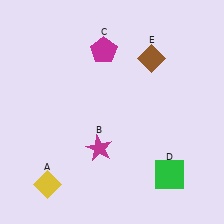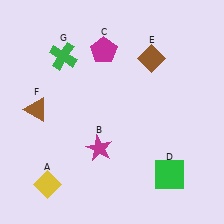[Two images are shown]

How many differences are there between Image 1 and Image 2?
There are 2 differences between the two images.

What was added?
A brown triangle (F), a green cross (G) were added in Image 2.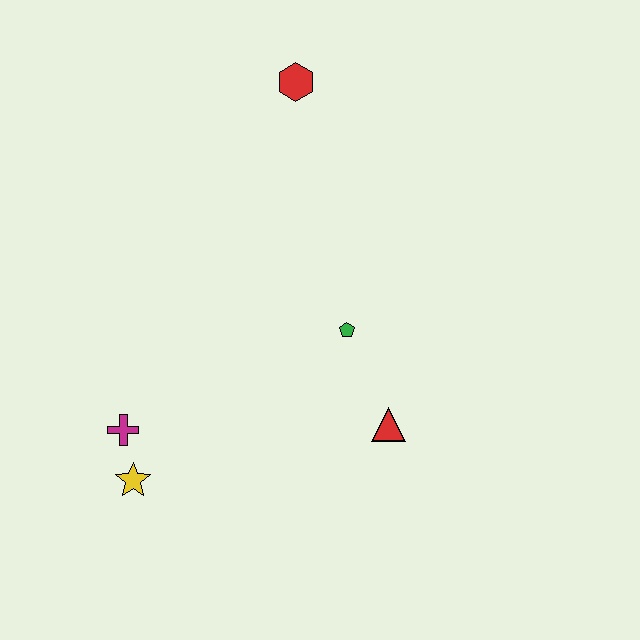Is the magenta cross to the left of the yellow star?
Yes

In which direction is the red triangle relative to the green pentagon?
The red triangle is below the green pentagon.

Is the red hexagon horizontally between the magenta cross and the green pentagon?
Yes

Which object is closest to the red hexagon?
The green pentagon is closest to the red hexagon.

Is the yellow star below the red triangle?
Yes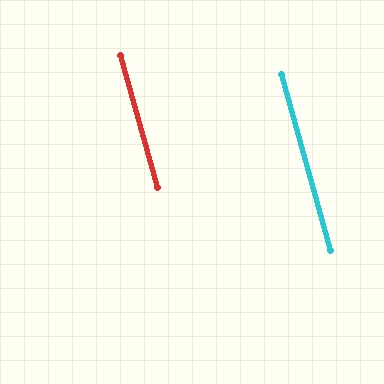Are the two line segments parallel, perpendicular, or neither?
Parallel — their directions differ by only 0.0°.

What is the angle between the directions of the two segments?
Approximately 0 degrees.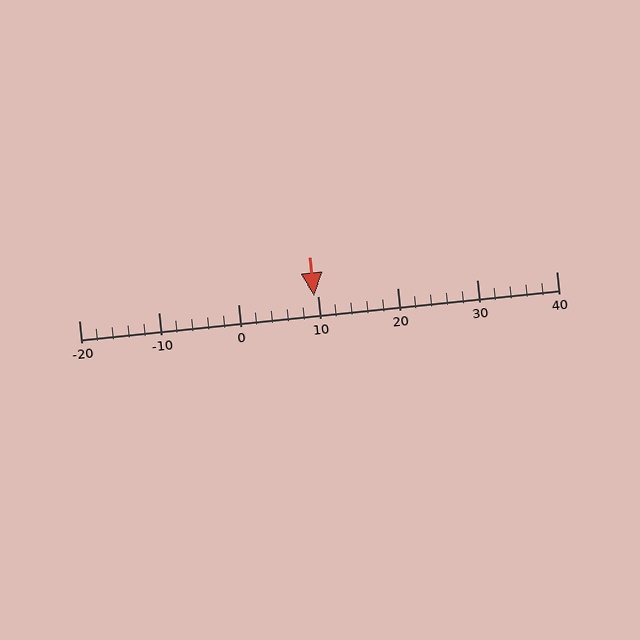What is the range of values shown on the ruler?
The ruler shows values from -20 to 40.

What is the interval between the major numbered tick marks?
The major tick marks are spaced 10 units apart.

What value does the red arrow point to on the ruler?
The red arrow points to approximately 10.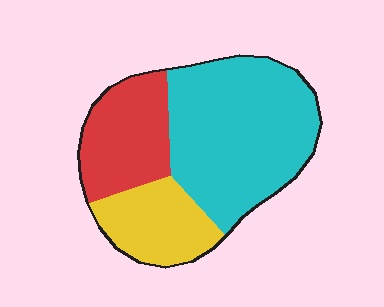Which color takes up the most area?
Cyan, at roughly 55%.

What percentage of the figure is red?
Red covers about 25% of the figure.